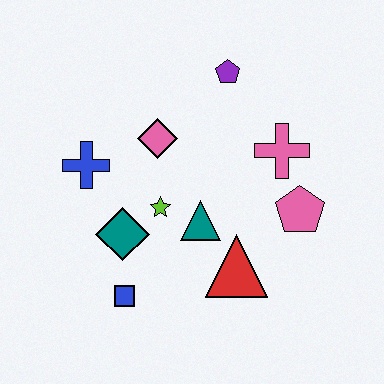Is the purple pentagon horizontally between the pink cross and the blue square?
Yes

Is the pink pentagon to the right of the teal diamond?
Yes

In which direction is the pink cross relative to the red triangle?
The pink cross is above the red triangle.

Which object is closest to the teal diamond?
The lime star is closest to the teal diamond.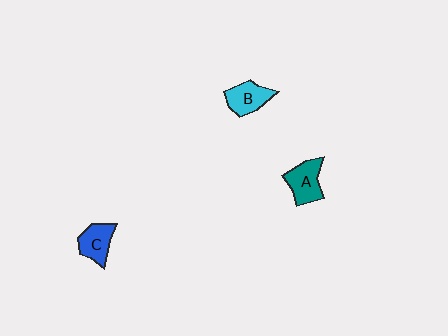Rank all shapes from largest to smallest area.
From largest to smallest: A (teal), B (cyan), C (blue).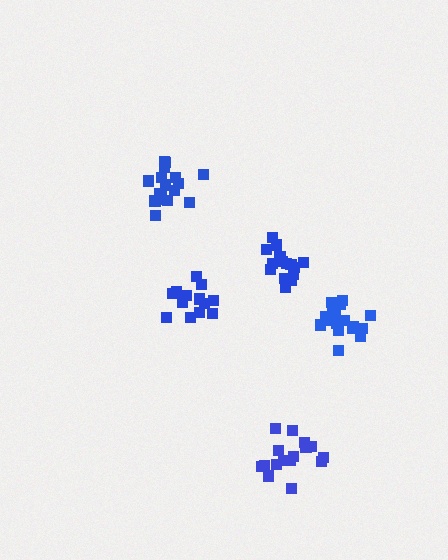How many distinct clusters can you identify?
There are 5 distinct clusters.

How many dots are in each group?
Group 1: 17 dots, Group 2: 15 dots, Group 3: 16 dots, Group 4: 18 dots, Group 5: 13 dots (79 total).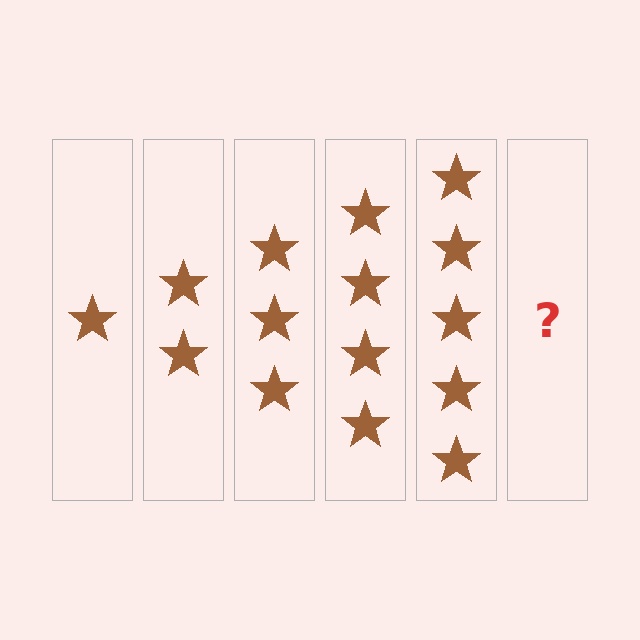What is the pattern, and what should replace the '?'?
The pattern is that each step adds one more star. The '?' should be 6 stars.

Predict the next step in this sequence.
The next step is 6 stars.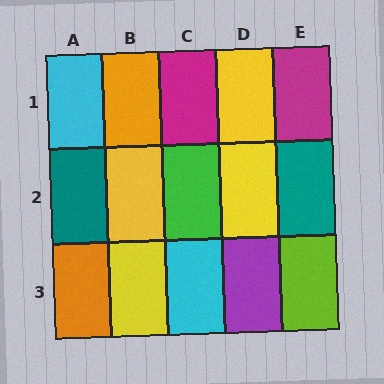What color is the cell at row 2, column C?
Green.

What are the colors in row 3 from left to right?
Orange, yellow, cyan, purple, lime.